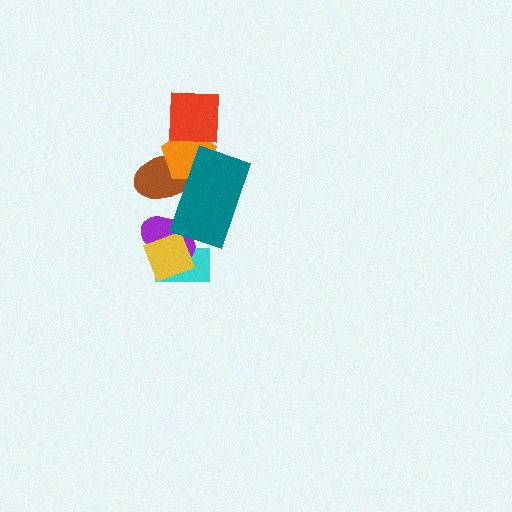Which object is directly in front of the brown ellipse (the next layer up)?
The orange pentagon is directly in front of the brown ellipse.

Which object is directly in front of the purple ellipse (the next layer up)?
The yellow diamond is directly in front of the purple ellipse.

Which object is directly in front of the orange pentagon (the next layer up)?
The red square is directly in front of the orange pentagon.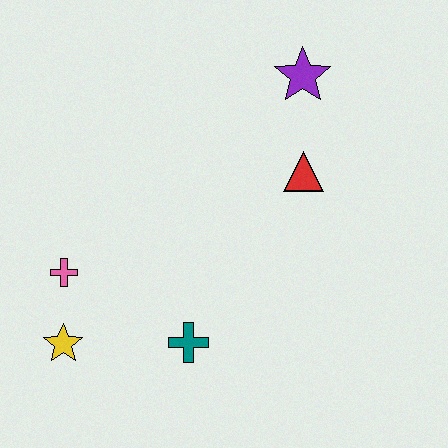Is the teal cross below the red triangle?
Yes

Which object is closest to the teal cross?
The yellow star is closest to the teal cross.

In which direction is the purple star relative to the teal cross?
The purple star is above the teal cross.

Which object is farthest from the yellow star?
The purple star is farthest from the yellow star.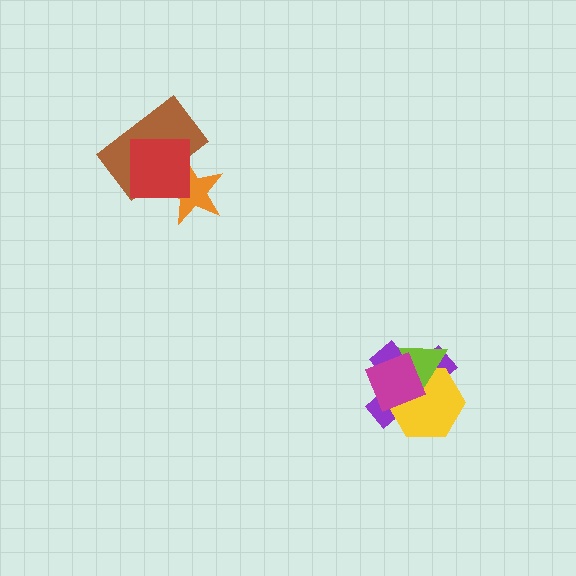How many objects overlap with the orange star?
2 objects overlap with the orange star.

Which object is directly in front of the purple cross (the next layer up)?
The yellow hexagon is directly in front of the purple cross.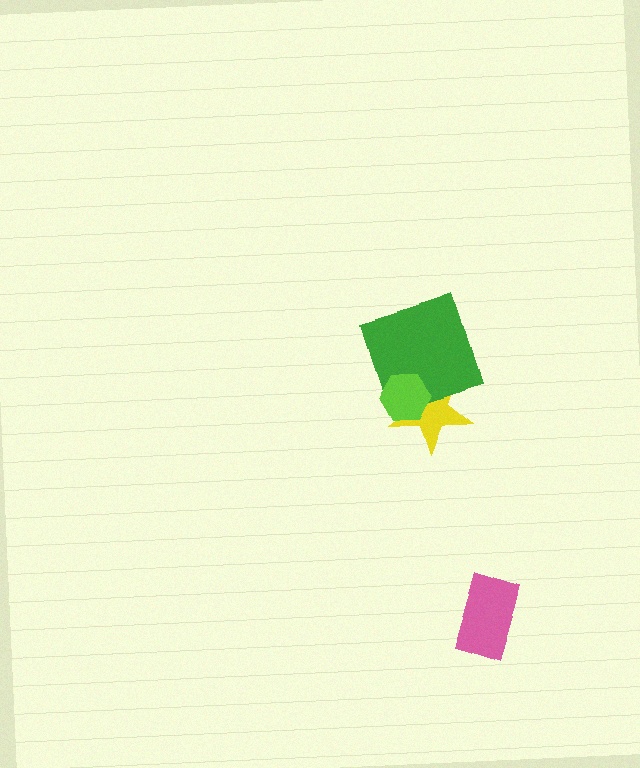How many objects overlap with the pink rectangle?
0 objects overlap with the pink rectangle.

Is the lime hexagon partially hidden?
No, no other shape covers it.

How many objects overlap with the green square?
2 objects overlap with the green square.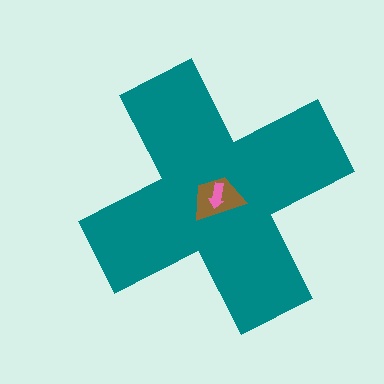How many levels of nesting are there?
3.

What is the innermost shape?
The pink arrow.